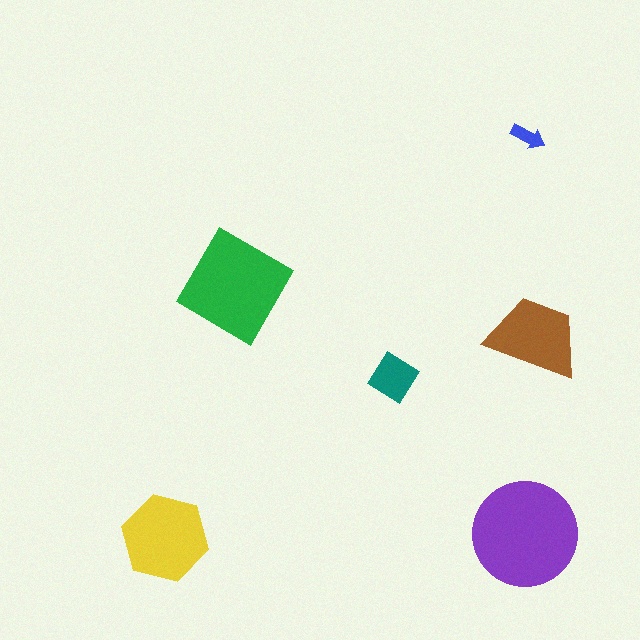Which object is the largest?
The purple circle.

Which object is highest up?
The blue arrow is topmost.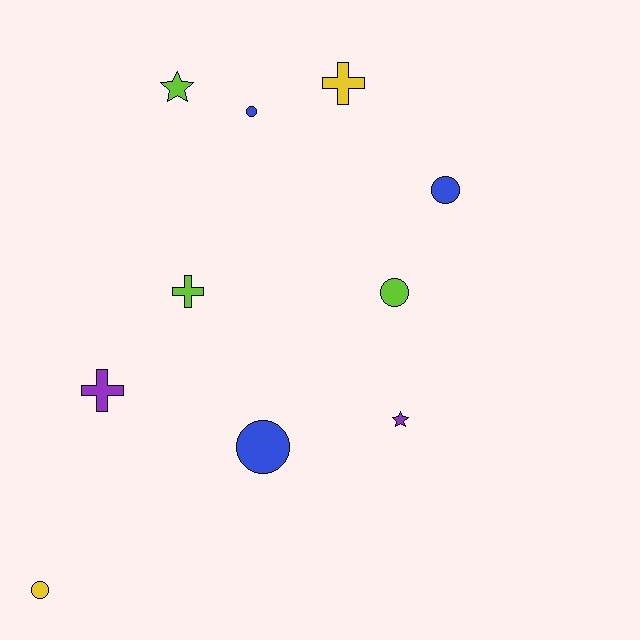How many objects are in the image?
There are 10 objects.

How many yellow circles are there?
There is 1 yellow circle.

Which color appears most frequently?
Lime, with 3 objects.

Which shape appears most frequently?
Circle, with 5 objects.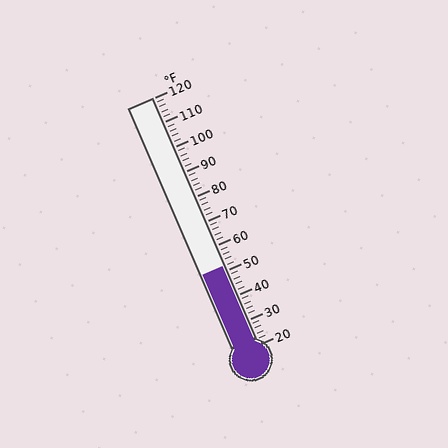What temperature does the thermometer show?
The thermometer shows approximately 52°F.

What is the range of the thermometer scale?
The thermometer scale ranges from 20°F to 120°F.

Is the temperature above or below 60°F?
The temperature is below 60°F.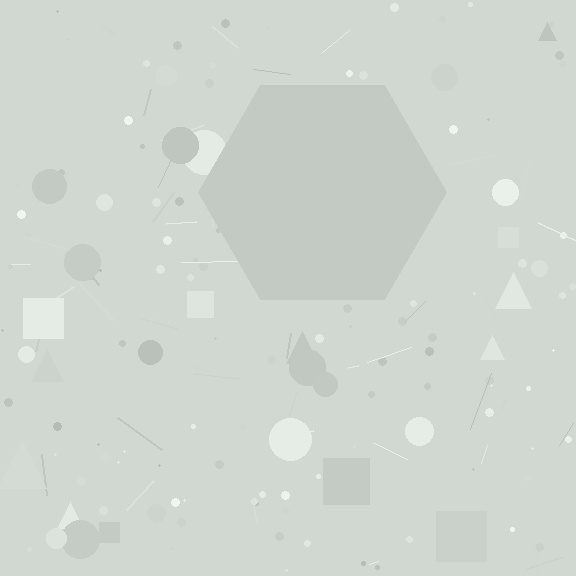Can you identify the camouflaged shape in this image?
The camouflaged shape is a hexagon.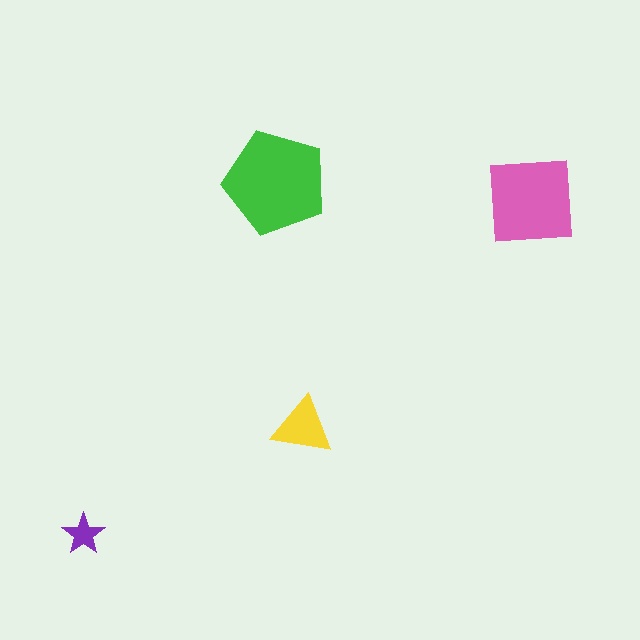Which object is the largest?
The green pentagon.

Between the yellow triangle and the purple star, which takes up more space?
The yellow triangle.